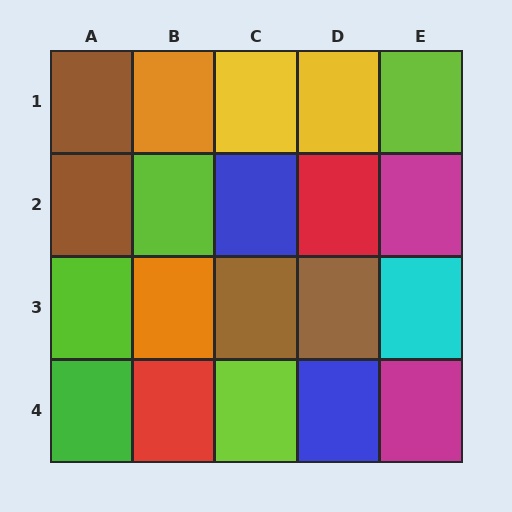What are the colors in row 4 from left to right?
Green, red, lime, blue, magenta.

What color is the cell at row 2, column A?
Brown.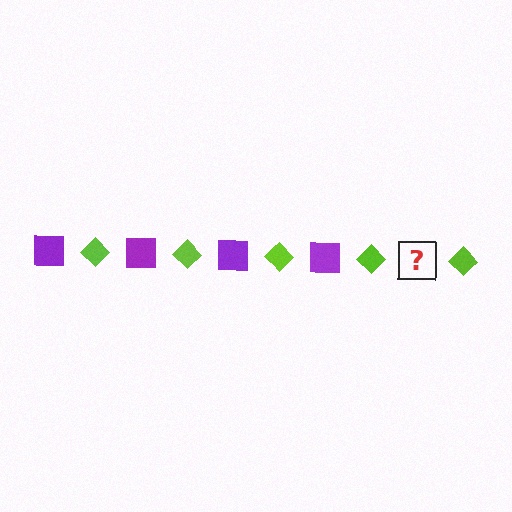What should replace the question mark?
The question mark should be replaced with a purple square.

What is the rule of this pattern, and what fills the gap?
The rule is that the pattern alternates between purple square and lime diamond. The gap should be filled with a purple square.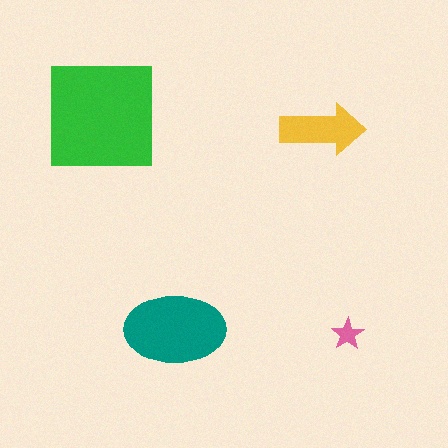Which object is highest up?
The green square is topmost.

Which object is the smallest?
The pink star.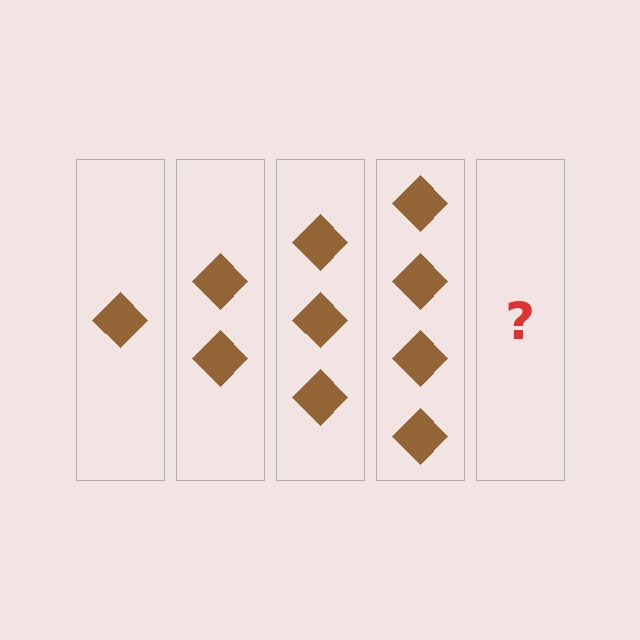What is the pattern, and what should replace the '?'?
The pattern is that each step adds one more diamond. The '?' should be 5 diamonds.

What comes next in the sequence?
The next element should be 5 diamonds.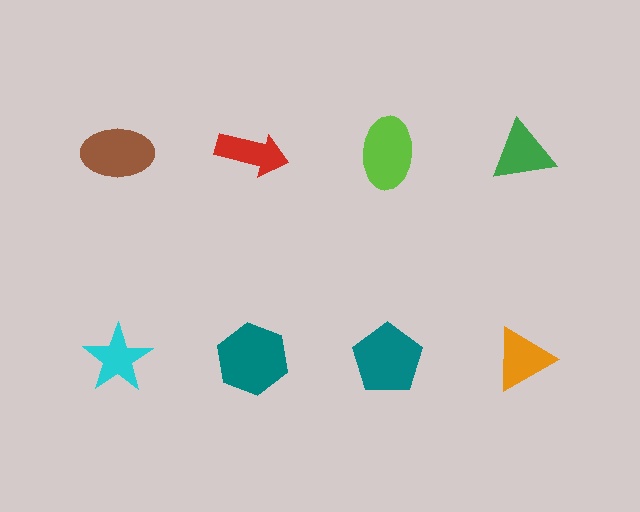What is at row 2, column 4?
An orange triangle.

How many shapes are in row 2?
4 shapes.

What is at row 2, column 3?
A teal pentagon.